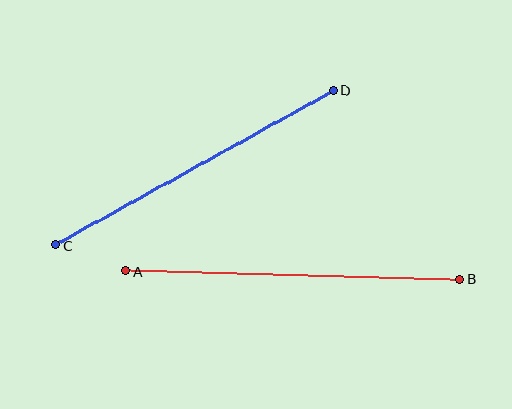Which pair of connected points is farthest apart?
Points A and B are farthest apart.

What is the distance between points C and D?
The distance is approximately 318 pixels.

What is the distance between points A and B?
The distance is approximately 334 pixels.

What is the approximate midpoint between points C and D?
The midpoint is at approximately (195, 168) pixels.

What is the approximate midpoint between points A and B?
The midpoint is at approximately (293, 275) pixels.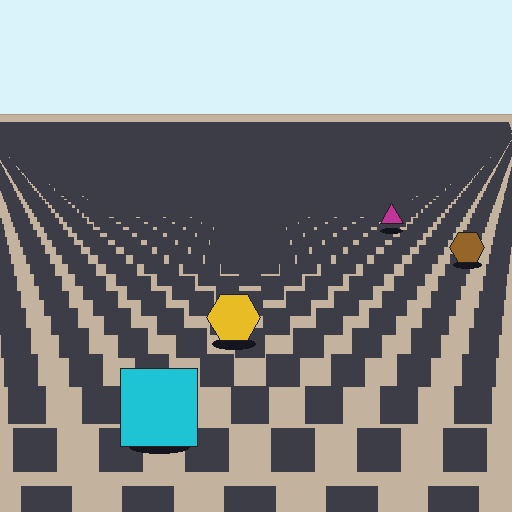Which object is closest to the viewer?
The cyan square is closest. The texture marks near it are larger and more spread out.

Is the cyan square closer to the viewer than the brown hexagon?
Yes. The cyan square is closer — you can tell from the texture gradient: the ground texture is coarser near it.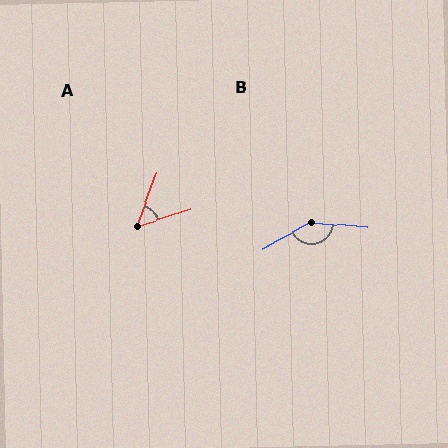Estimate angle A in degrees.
Approximately 52 degrees.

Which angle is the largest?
B, at approximately 146 degrees.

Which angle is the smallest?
A, at approximately 52 degrees.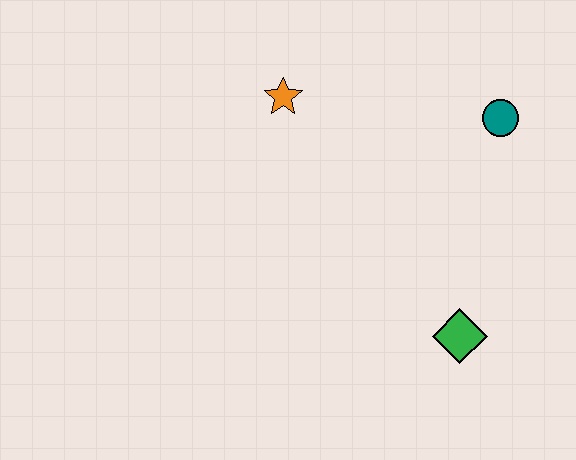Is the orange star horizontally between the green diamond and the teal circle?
No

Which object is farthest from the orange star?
The green diamond is farthest from the orange star.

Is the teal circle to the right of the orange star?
Yes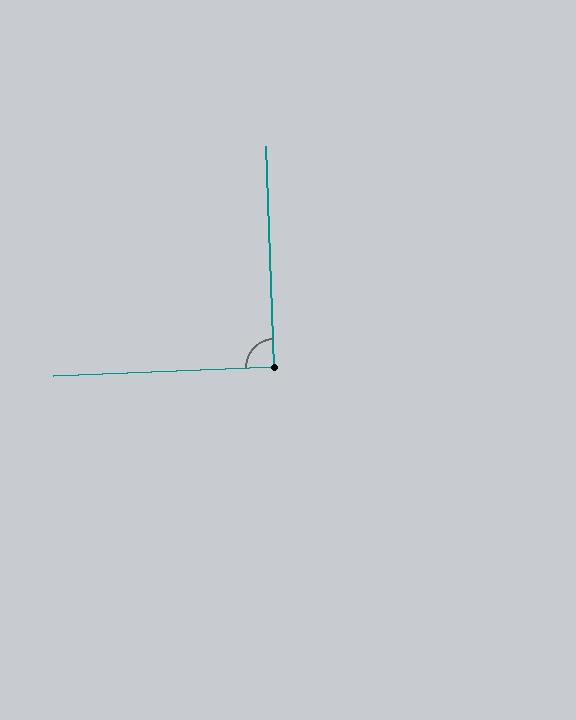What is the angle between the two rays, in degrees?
Approximately 90 degrees.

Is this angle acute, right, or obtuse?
It is approximately a right angle.